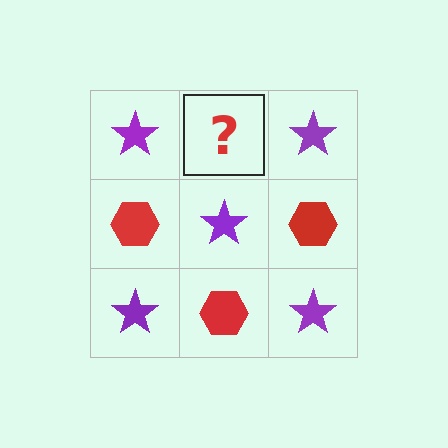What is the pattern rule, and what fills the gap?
The rule is that it alternates purple star and red hexagon in a checkerboard pattern. The gap should be filled with a red hexagon.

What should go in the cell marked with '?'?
The missing cell should contain a red hexagon.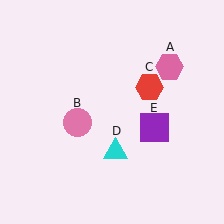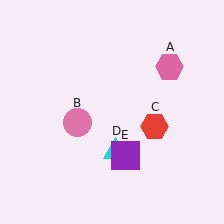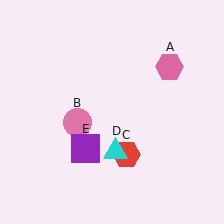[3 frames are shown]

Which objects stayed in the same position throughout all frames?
Pink hexagon (object A) and pink circle (object B) and cyan triangle (object D) remained stationary.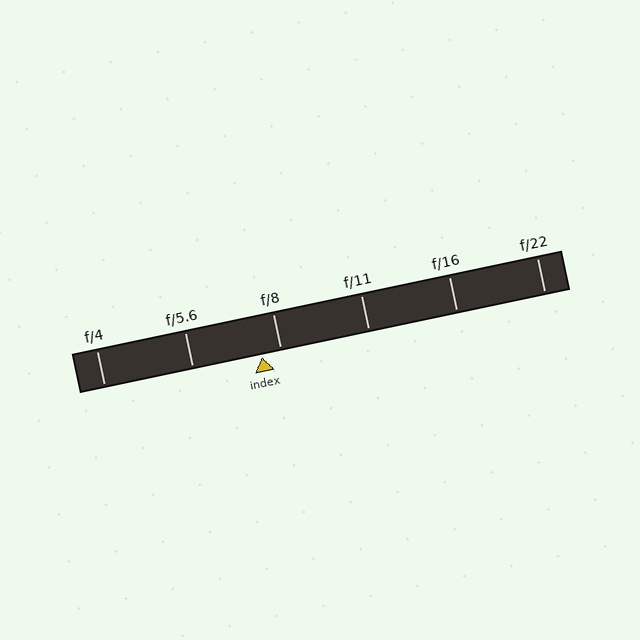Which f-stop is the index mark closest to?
The index mark is closest to f/8.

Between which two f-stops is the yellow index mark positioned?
The index mark is between f/5.6 and f/8.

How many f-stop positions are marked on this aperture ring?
There are 6 f-stop positions marked.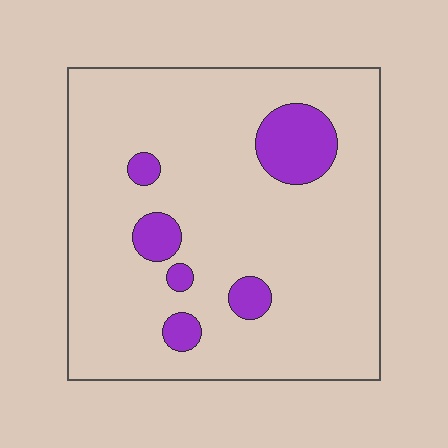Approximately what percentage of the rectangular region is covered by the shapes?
Approximately 10%.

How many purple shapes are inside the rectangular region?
6.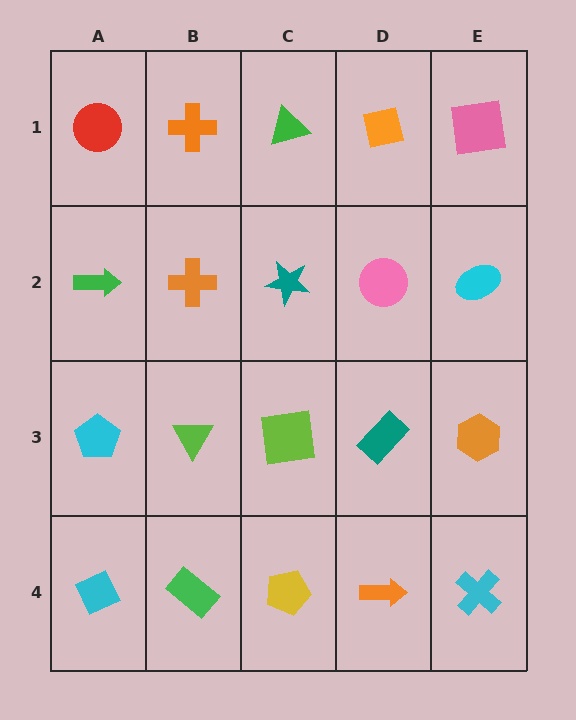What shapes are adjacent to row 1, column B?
An orange cross (row 2, column B), a red circle (row 1, column A), a green triangle (row 1, column C).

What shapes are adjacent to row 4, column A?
A cyan pentagon (row 3, column A), a green rectangle (row 4, column B).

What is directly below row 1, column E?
A cyan ellipse.